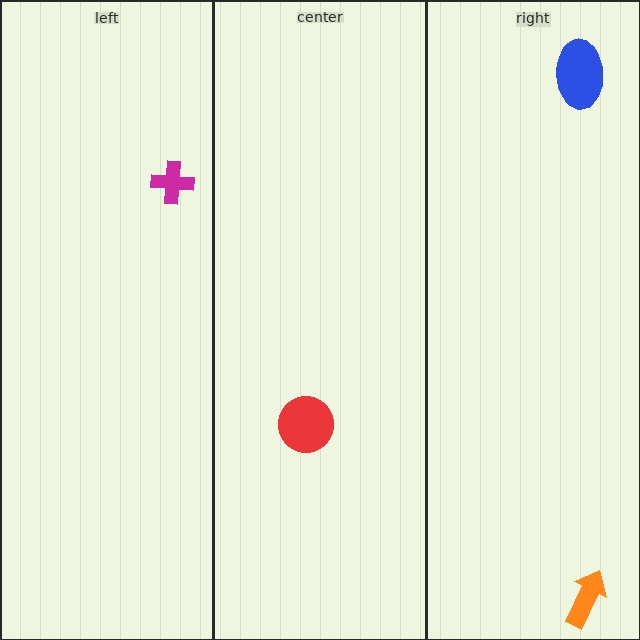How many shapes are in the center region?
1.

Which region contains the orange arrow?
The right region.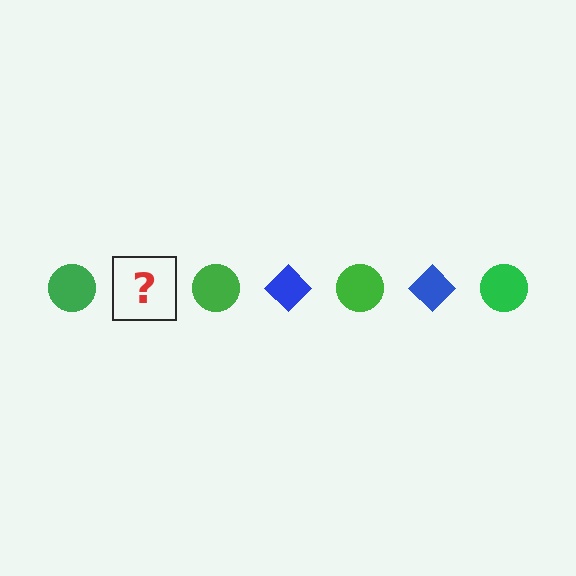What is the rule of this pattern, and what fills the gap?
The rule is that the pattern alternates between green circle and blue diamond. The gap should be filled with a blue diamond.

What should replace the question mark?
The question mark should be replaced with a blue diamond.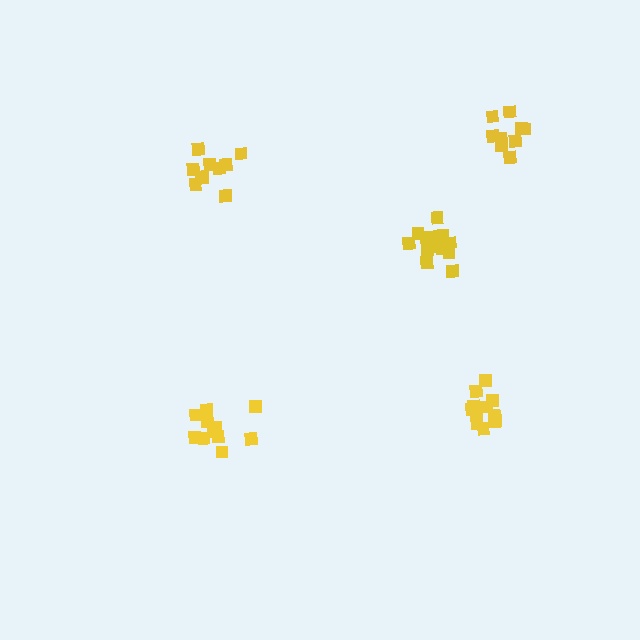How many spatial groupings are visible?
There are 5 spatial groupings.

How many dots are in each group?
Group 1: 9 dots, Group 2: 11 dots, Group 3: 11 dots, Group 4: 13 dots, Group 5: 10 dots (54 total).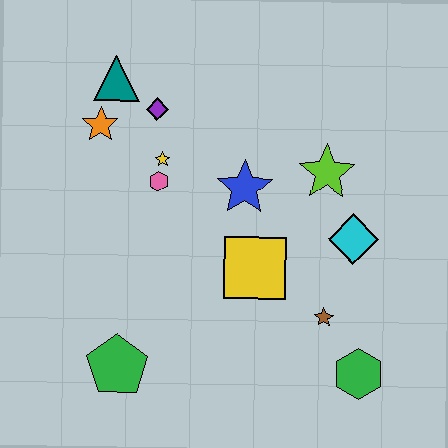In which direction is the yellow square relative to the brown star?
The yellow square is to the left of the brown star.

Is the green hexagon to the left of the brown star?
No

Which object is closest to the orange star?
The teal triangle is closest to the orange star.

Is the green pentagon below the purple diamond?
Yes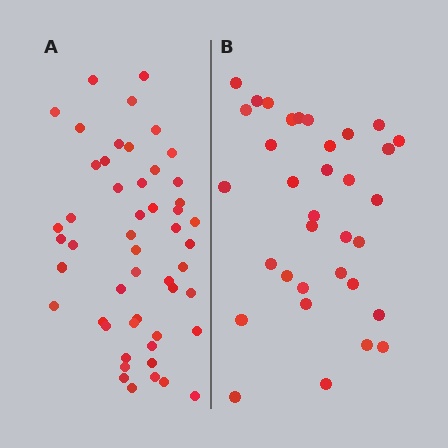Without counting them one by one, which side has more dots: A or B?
Region A (the left region) has more dots.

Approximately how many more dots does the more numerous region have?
Region A has approximately 15 more dots than region B.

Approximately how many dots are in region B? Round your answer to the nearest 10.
About 30 dots. (The exact count is 34, which rounds to 30.)